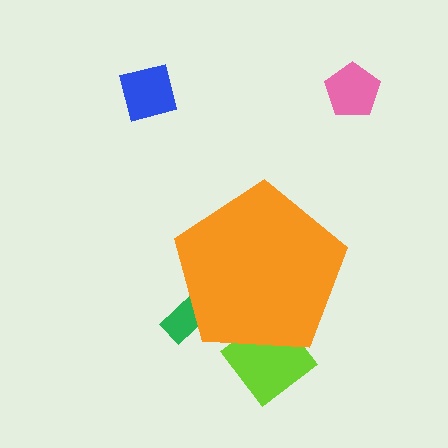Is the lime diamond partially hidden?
Yes, the lime diamond is partially hidden behind the orange pentagon.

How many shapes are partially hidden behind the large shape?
2 shapes are partially hidden.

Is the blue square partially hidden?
No, the blue square is fully visible.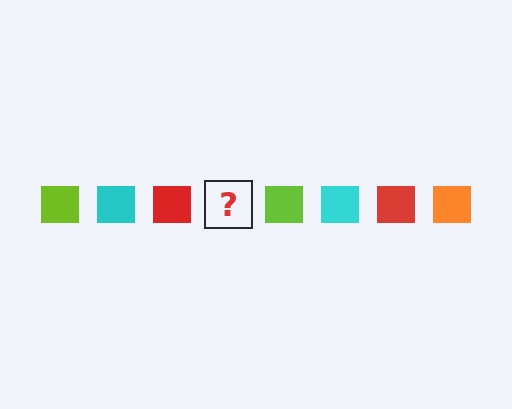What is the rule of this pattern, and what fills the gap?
The rule is that the pattern cycles through lime, cyan, red, orange squares. The gap should be filled with an orange square.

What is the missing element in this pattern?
The missing element is an orange square.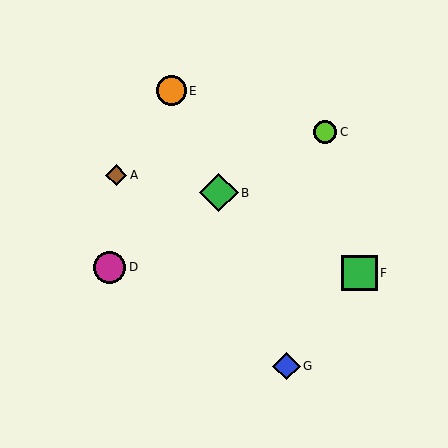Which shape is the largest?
The green diamond (labeled B) is the largest.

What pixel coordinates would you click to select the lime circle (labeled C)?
Click at (325, 132) to select the lime circle C.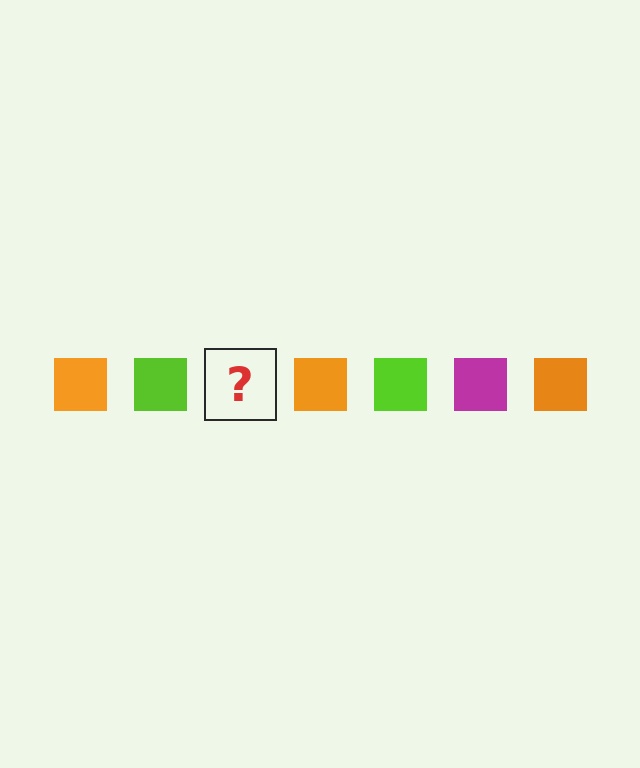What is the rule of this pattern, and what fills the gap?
The rule is that the pattern cycles through orange, lime, magenta squares. The gap should be filled with a magenta square.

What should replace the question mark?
The question mark should be replaced with a magenta square.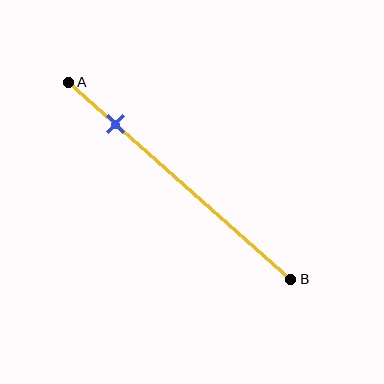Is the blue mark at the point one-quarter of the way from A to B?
No, the mark is at about 20% from A, not at the 25% one-quarter point.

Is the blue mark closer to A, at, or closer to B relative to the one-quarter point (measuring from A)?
The blue mark is closer to point A than the one-quarter point of segment AB.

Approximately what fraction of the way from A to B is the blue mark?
The blue mark is approximately 20% of the way from A to B.